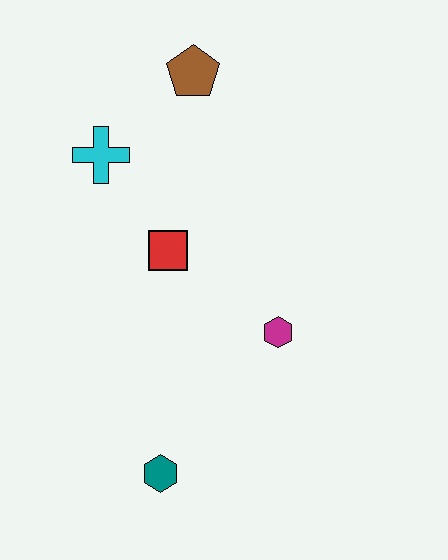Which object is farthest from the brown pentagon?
The teal hexagon is farthest from the brown pentagon.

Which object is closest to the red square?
The cyan cross is closest to the red square.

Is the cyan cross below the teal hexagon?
No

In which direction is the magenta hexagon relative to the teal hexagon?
The magenta hexagon is above the teal hexagon.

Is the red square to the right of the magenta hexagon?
No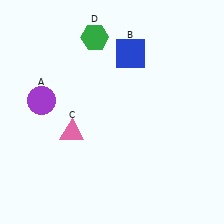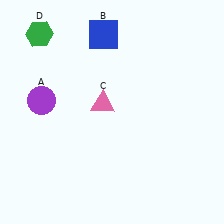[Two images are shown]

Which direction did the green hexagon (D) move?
The green hexagon (D) moved left.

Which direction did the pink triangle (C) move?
The pink triangle (C) moved right.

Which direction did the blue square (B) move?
The blue square (B) moved left.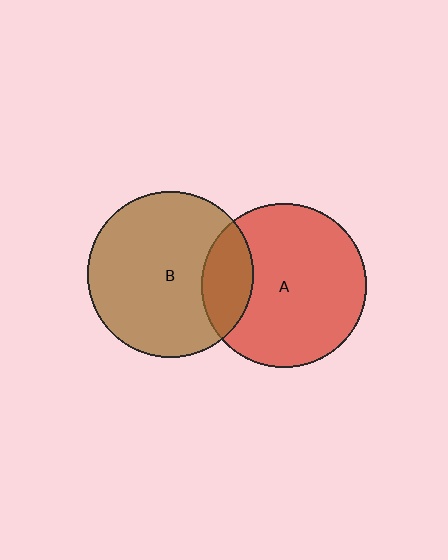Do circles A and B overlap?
Yes.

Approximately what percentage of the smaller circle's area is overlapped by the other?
Approximately 20%.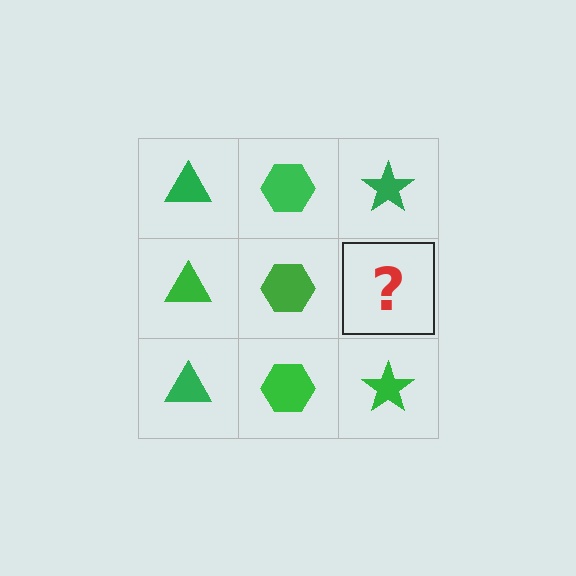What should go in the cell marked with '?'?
The missing cell should contain a green star.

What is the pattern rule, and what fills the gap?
The rule is that each column has a consistent shape. The gap should be filled with a green star.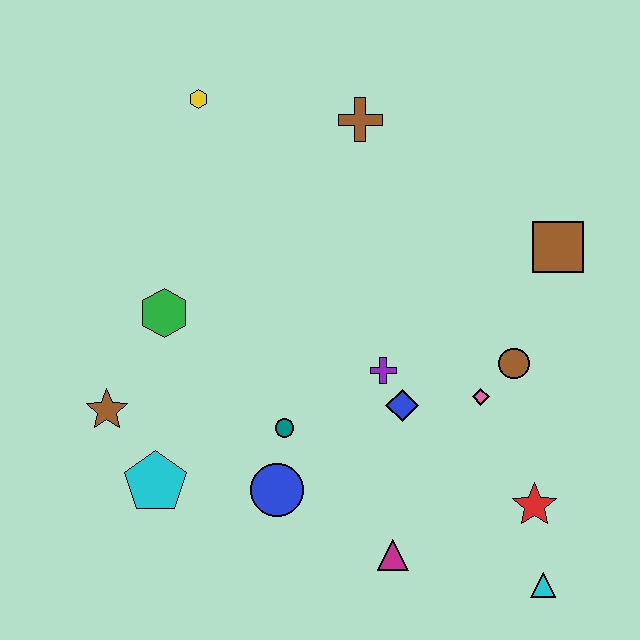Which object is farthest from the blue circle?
The yellow hexagon is farthest from the blue circle.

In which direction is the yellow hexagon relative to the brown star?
The yellow hexagon is above the brown star.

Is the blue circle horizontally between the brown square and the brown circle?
No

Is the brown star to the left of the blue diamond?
Yes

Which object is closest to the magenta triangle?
The blue circle is closest to the magenta triangle.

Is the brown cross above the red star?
Yes